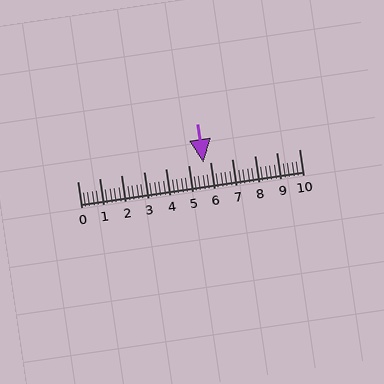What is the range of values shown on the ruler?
The ruler shows values from 0 to 10.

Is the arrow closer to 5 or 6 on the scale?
The arrow is closer to 6.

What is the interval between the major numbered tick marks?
The major tick marks are spaced 1 units apart.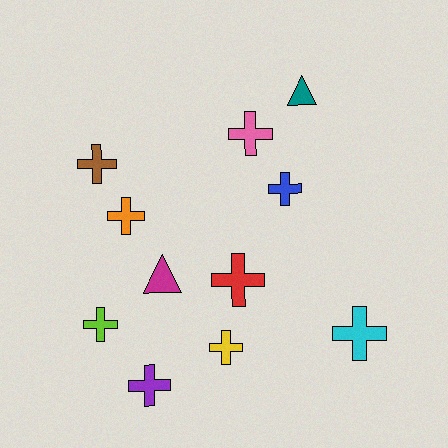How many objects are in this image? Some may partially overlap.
There are 11 objects.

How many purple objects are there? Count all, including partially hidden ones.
There is 1 purple object.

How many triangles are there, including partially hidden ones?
There are 2 triangles.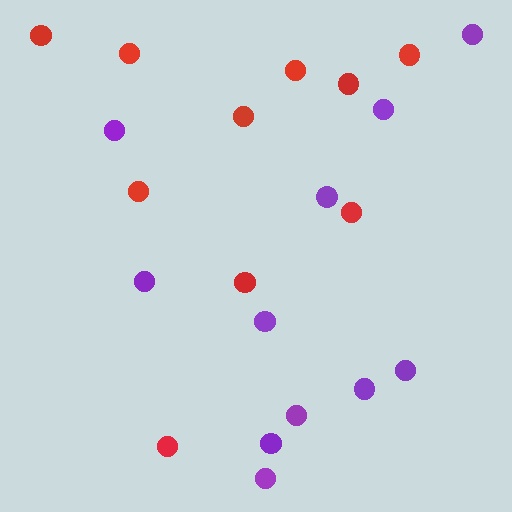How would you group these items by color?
There are 2 groups: one group of red circles (10) and one group of purple circles (11).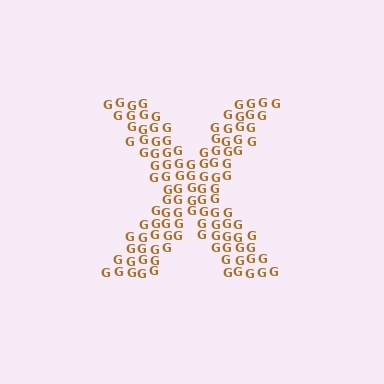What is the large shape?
The large shape is the letter X.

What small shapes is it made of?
It is made of small letter G's.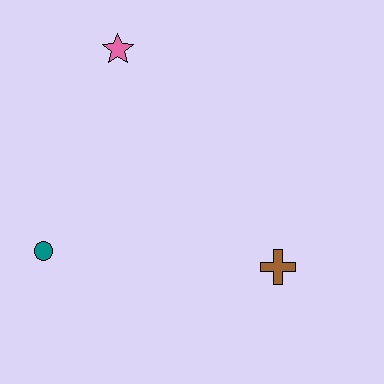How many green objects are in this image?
There are no green objects.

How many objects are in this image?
There are 3 objects.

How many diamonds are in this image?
There are no diamonds.